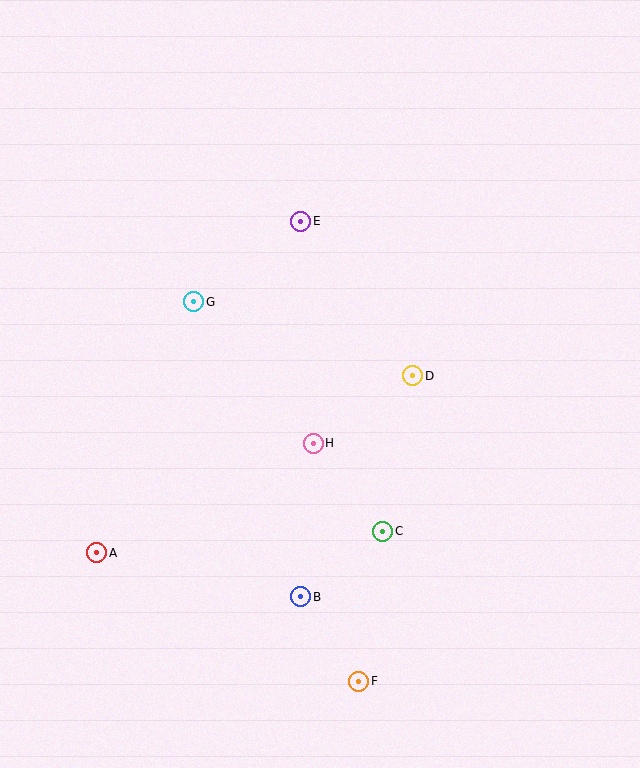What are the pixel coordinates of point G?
Point G is at (194, 302).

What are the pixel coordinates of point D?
Point D is at (413, 376).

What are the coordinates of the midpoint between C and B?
The midpoint between C and B is at (342, 564).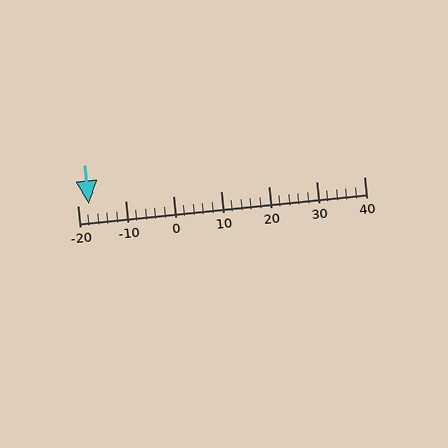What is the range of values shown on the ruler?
The ruler shows values from -20 to 40.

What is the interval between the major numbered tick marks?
The major tick marks are spaced 10 units apart.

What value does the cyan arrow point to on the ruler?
The cyan arrow points to approximately -18.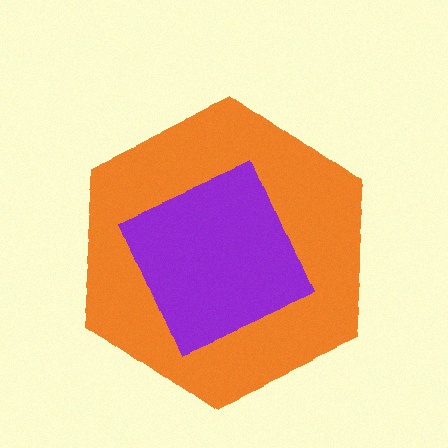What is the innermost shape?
The purple diamond.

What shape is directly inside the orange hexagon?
The purple diamond.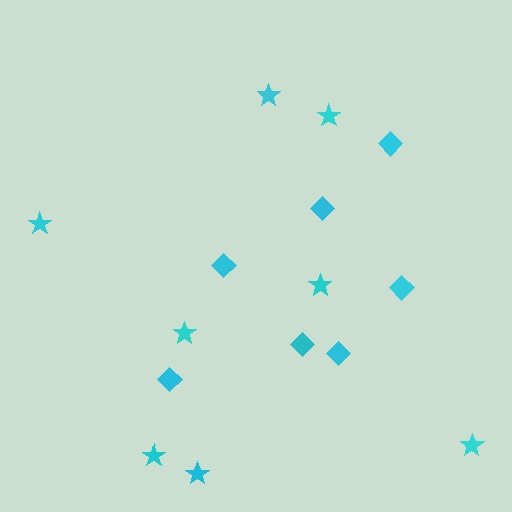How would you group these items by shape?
There are 2 groups: one group of stars (8) and one group of diamonds (7).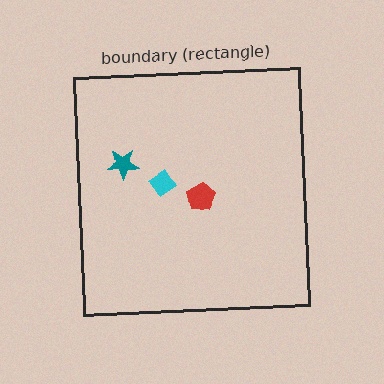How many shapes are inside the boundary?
3 inside, 0 outside.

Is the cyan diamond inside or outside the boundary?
Inside.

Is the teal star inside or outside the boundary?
Inside.